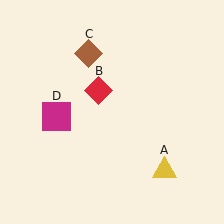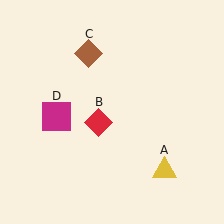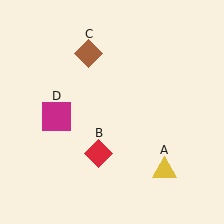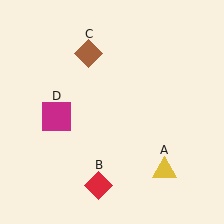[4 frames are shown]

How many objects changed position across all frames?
1 object changed position: red diamond (object B).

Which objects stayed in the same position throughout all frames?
Yellow triangle (object A) and brown diamond (object C) and magenta square (object D) remained stationary.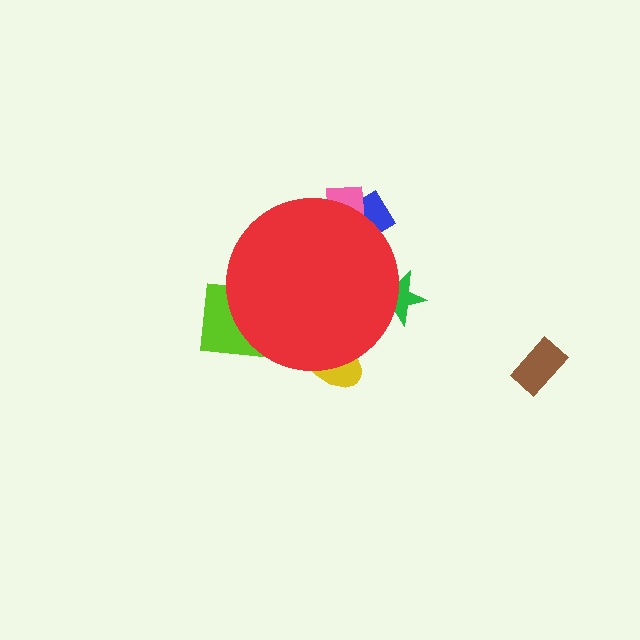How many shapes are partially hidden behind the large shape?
5 shapes are partially hidden.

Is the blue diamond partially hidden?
Yes, the blue diamond is partially hidden behind the red circle.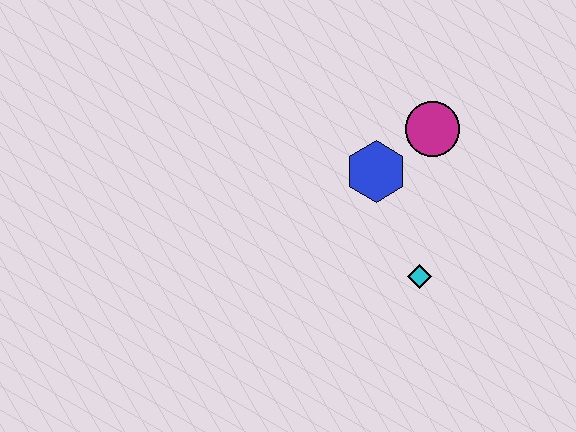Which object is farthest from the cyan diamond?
The magenta circle is farthest from the cyan diamond.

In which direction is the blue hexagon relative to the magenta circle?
The blue hexagon is to the left of the magenta circle.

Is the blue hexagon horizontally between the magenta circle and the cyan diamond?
No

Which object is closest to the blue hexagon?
The magenta circle is closest to the blue hexagon.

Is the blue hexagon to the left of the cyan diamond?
Yes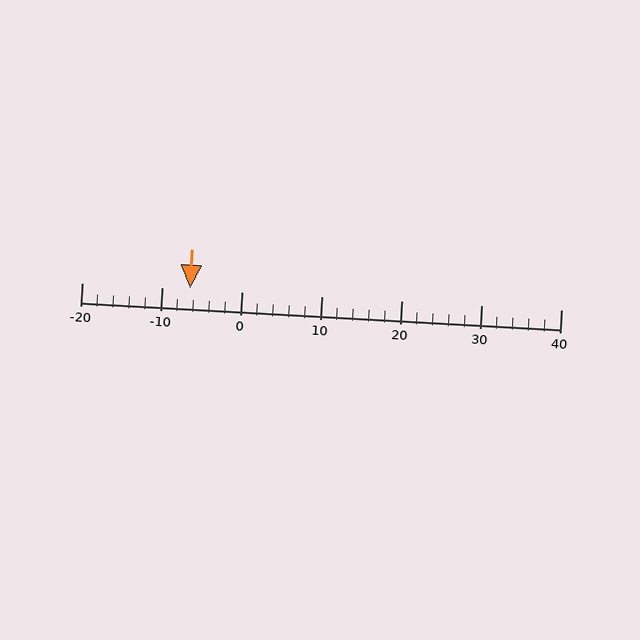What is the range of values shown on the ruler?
The ruler shows values from -20 to 40.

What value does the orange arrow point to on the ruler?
The orange arrow points to approximately -6.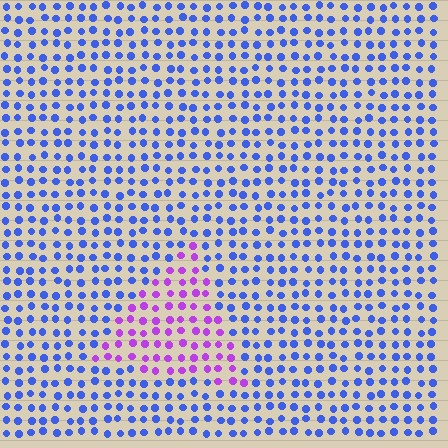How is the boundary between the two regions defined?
The boundary is defined purely by a slight shift in hue (about 57 degrees). Spacing, size, and orientation are identical on both sides.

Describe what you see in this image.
The image is filled with small blue elements in a uniform arrangement. A triangle-shaped region is visible where the elements are tinted to a slightly different hue, forming a subtle color boundary.